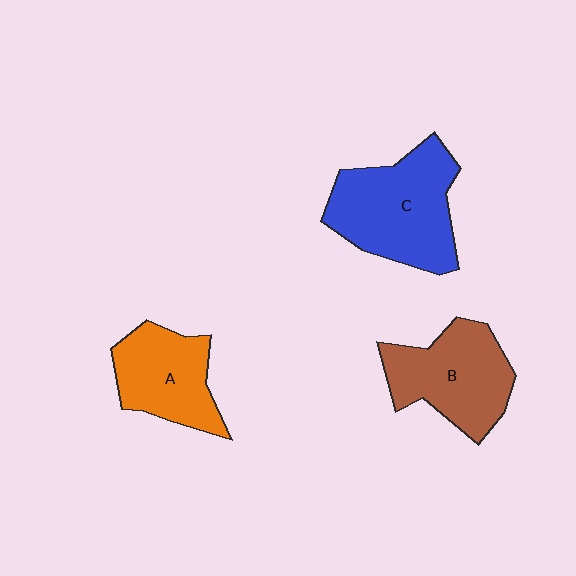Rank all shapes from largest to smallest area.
From largest to smallest: C (blue), B (brown), A (orange).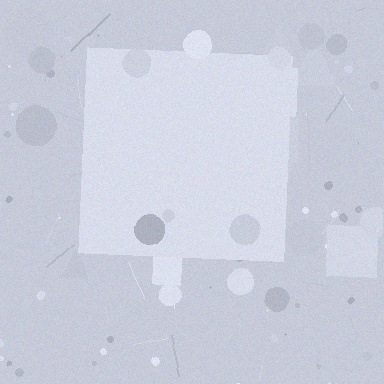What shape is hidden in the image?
A square is hidden in the image.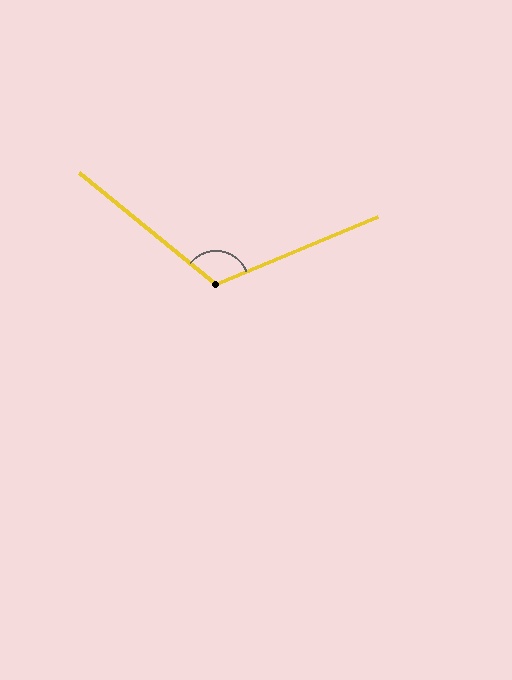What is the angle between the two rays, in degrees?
Approximately 118 degrees.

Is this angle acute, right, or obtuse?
It is obtuse.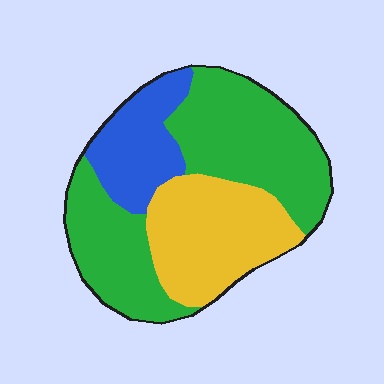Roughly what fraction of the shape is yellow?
Yellow covers about 30% of the shape.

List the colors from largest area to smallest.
From largest to smallest: green, yellow, blue.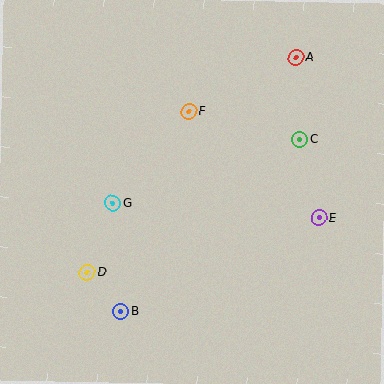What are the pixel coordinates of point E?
Point E is at (319, 217).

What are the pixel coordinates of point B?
Point B is at (121, 311).